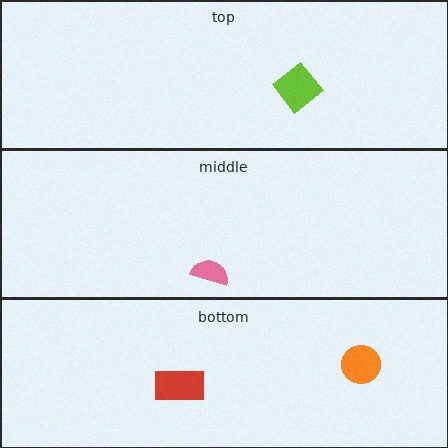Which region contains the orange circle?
The bottom region.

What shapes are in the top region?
The lime diamond.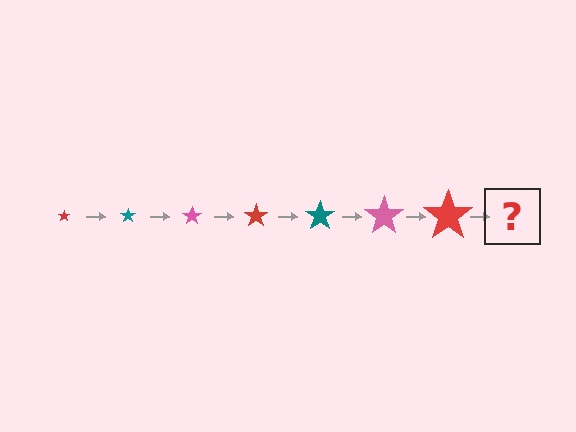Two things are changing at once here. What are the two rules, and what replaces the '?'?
The two rules are that the star grows larger each step and the color cycles through red, teal, and pink. The '?' should be a teal star, larger than the previous one.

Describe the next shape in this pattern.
It should be a teal star, larger than the previous one.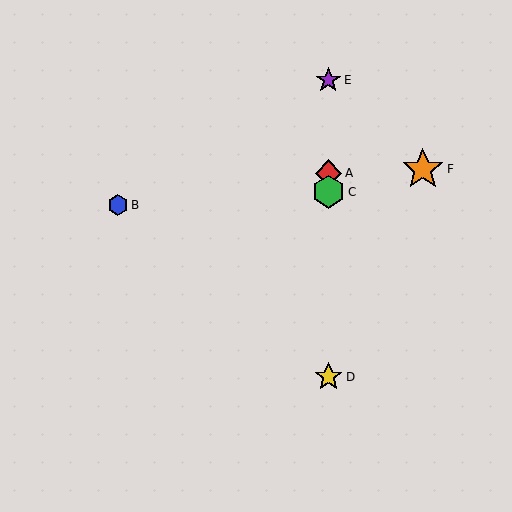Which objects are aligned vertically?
Objects A, C, D, E are aligned vertically.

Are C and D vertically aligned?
Yes, both are at x≈328.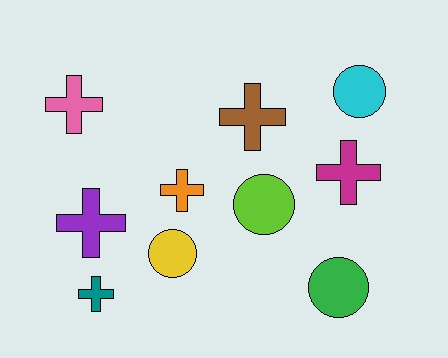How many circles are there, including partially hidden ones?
There are 4 circles.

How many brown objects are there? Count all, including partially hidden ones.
There is 1 brown object.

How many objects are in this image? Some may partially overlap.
There are 10 objects.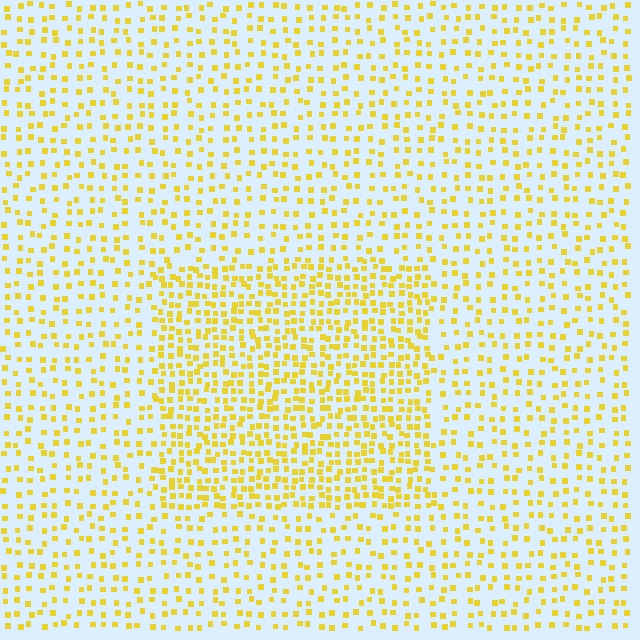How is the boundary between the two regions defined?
The boundary is defined by a change in element density (approximately 1.9x ratio). All elements are the same color, size, and shape.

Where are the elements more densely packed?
The elements are more densely packed inside the rectangle boundary.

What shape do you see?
I see a rectangle.